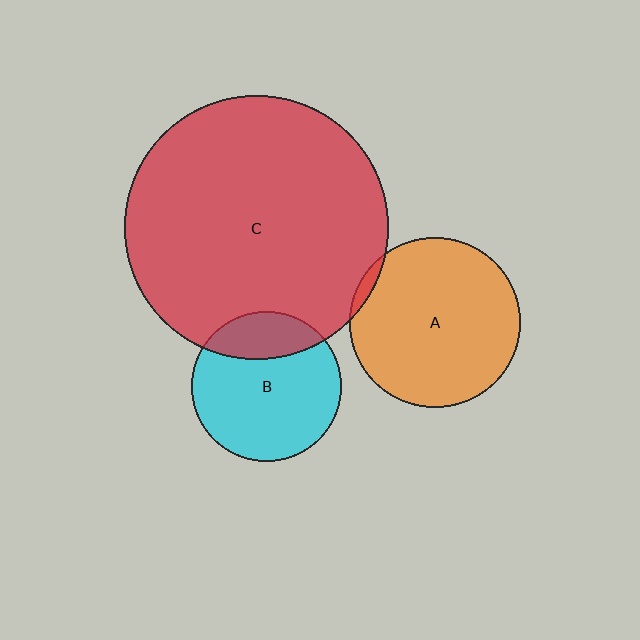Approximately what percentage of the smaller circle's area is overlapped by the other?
Approximately 25%.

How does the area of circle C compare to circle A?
Approximately 2.4 times.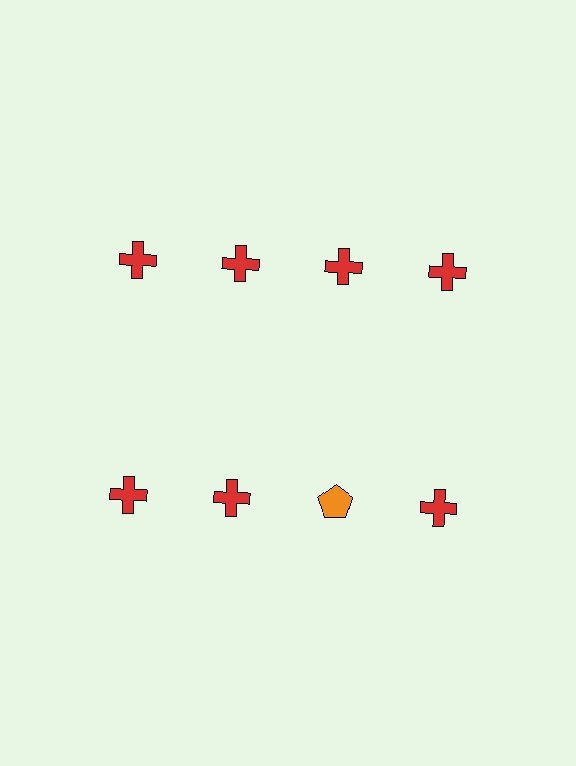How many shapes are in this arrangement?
There are 8 shapes arranged in a grid pattern.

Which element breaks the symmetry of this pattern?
The orange pentagon in the second row, center column breaks the symmetry. All other shapes are red crosses.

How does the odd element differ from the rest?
It differs in both color (orange instead of red) and shape (pentagon instead of cross).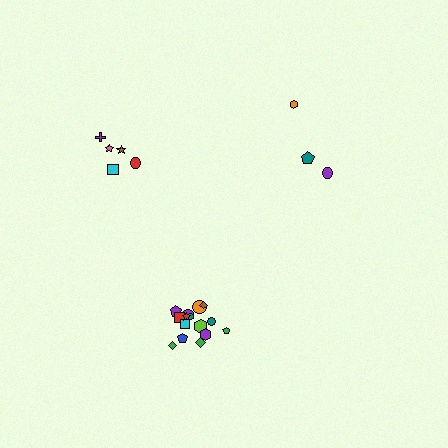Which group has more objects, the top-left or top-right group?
The top-left group.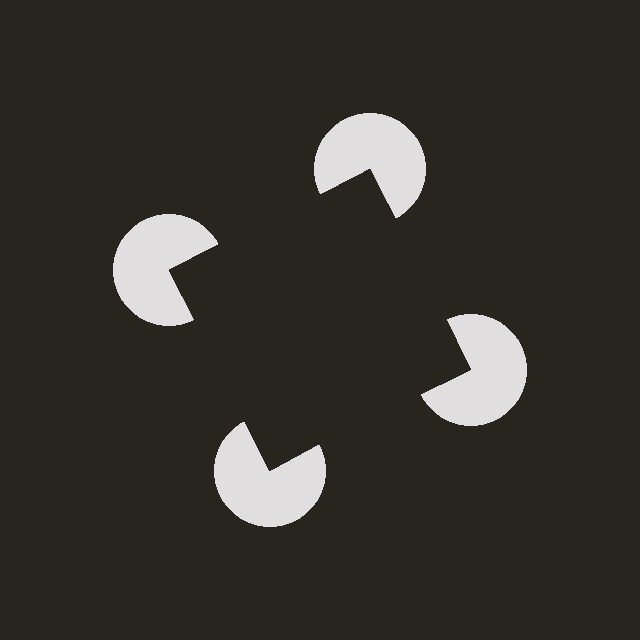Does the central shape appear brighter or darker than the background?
It typically appears slightly darker than the background, even though no actual brightness change is drawn.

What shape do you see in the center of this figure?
An illusory square — its edges are inferred from the aligned wedge cuts in the pac-man discs, not physically drawn.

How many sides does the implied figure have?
4 sides.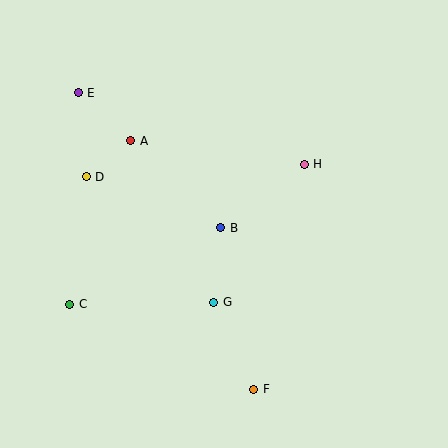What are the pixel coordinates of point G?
Point G is at (214, 302).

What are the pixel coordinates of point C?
Point C is at (70, 304).